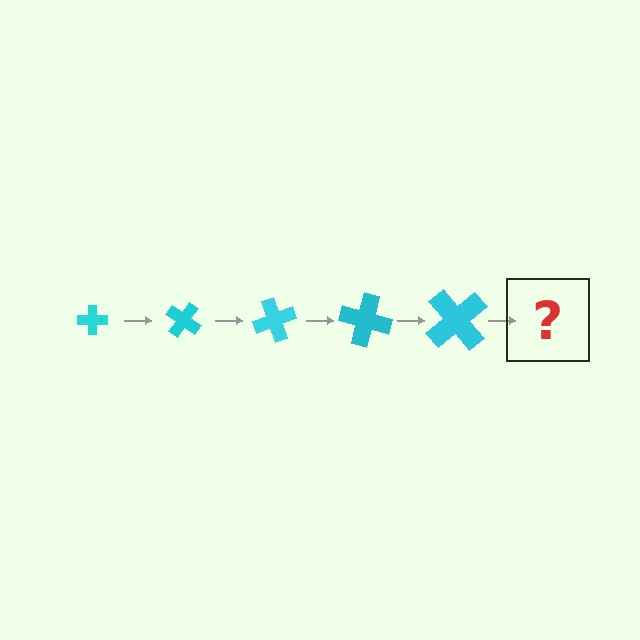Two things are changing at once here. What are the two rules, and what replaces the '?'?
The two rules are that the cross grows larger each step and it rotates 35 degrees each step. The '?' should be a cross, larger than the previous one and rotated 175 degrees from the start.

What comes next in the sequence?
The next element should be a cross, larger than the previous one and rotated 175 degrees from the start.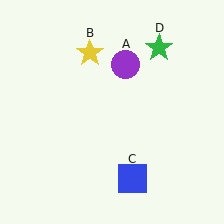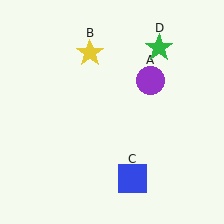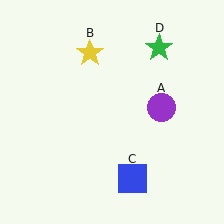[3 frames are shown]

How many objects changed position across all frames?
1 object changed position: purple circle (object A).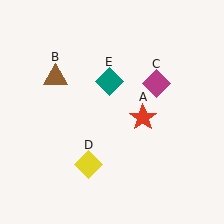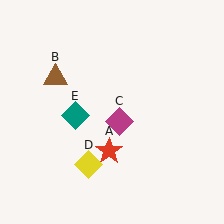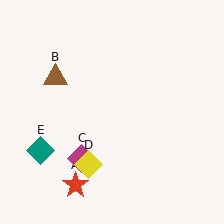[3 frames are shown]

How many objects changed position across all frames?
3 objects changed position: red star (object A), magenta diamond (object C), teal diamond (object E).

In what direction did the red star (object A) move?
The red star (object A) moved down and to the left.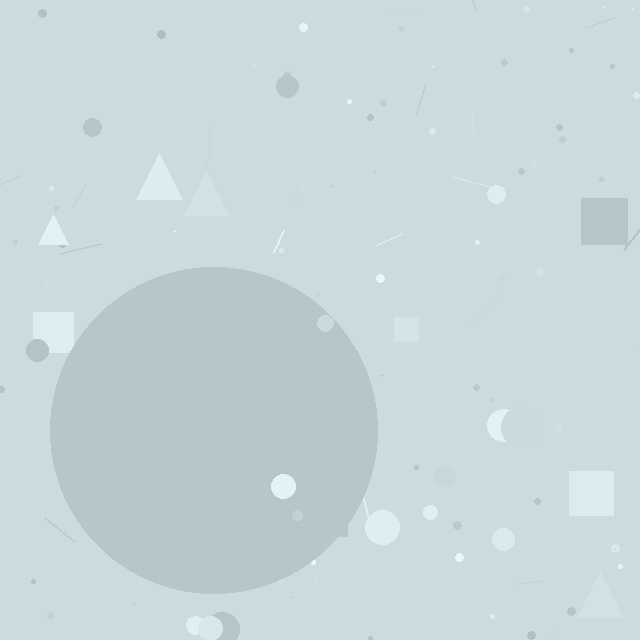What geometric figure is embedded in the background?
A circle is embedded in the background.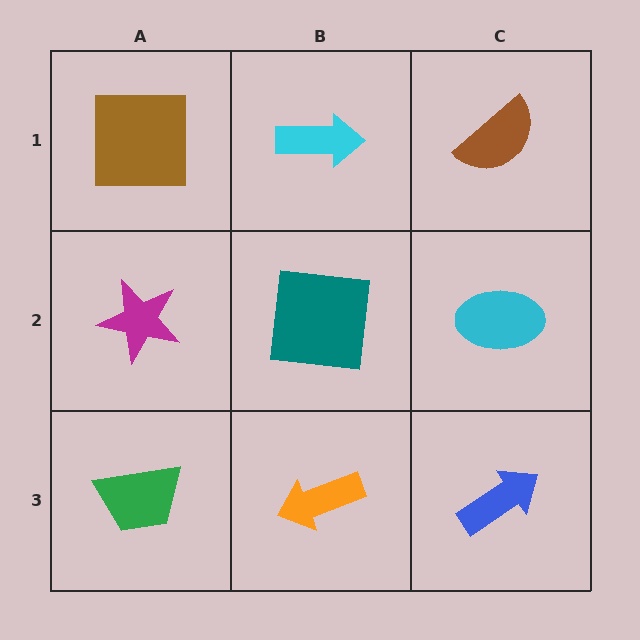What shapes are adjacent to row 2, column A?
A brown square (row 1, column A), a green trapezoid (row 3, column A), a teal square (row 2, column B).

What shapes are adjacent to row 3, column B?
A teal square (row 2, column B), a green trapezoid (row 3, column A), a blue arrow (row 3, column C).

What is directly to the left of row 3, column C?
An orange arrow.